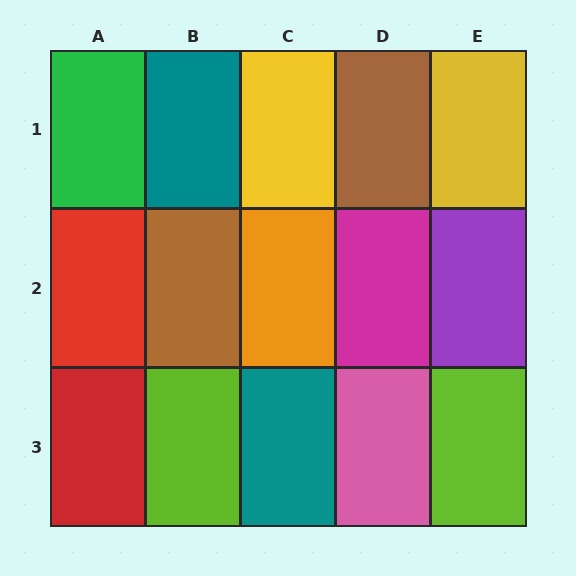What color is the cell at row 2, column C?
Orange.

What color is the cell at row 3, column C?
Teal.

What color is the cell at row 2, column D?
Magenta.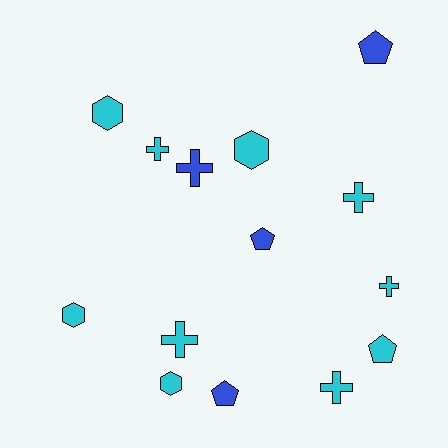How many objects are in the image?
There are 14 objects.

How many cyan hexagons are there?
There are 4 cyan hexagons.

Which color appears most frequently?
Cyan, with 10 objects.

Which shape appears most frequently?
Cross, with 6 objects.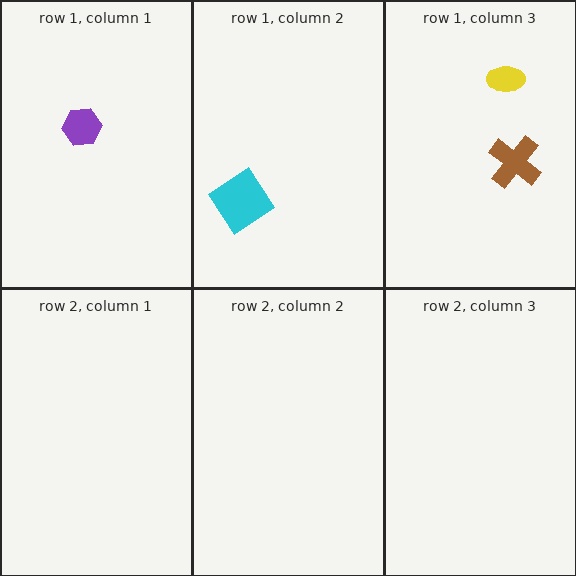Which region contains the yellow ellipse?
The row 1, column 3 region.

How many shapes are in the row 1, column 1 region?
1.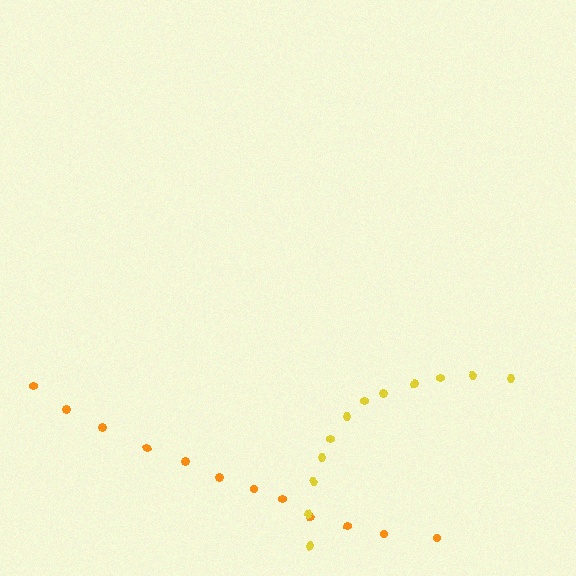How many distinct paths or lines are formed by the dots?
There are 2 distinct paths.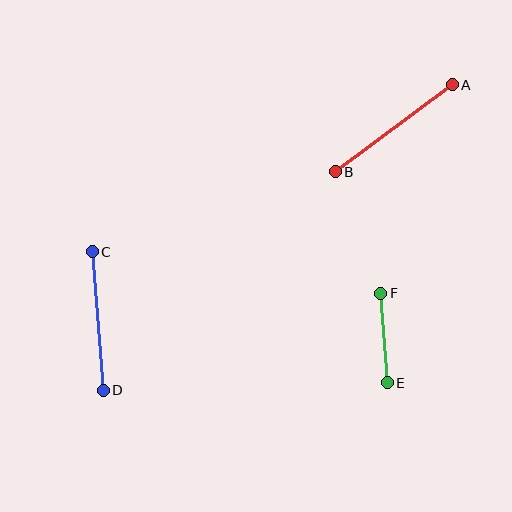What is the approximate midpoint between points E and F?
The midpoint is at approximately (384, 338) pixels.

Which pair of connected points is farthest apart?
Points A and B are farthest apart.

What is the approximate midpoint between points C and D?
The midpoint is at approximately (98, 321) pixels.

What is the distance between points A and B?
The distance is approximately 146 pixels.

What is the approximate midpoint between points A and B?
The midpoint is at approximately (394, 128) pixels.